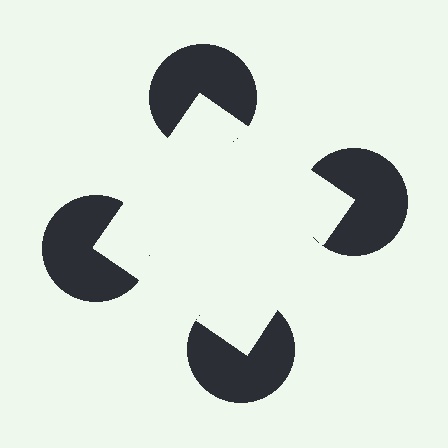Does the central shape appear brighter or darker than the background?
It typically appears slightly brighter than the background, even though no actual brightness change is drawn.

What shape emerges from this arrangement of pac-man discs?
An illusory square — its edges are inferred from the aligned wedge cuts in the pac-man discs, not physically drawn.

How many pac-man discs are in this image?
There are 4 — one at each vertex of the illusory square.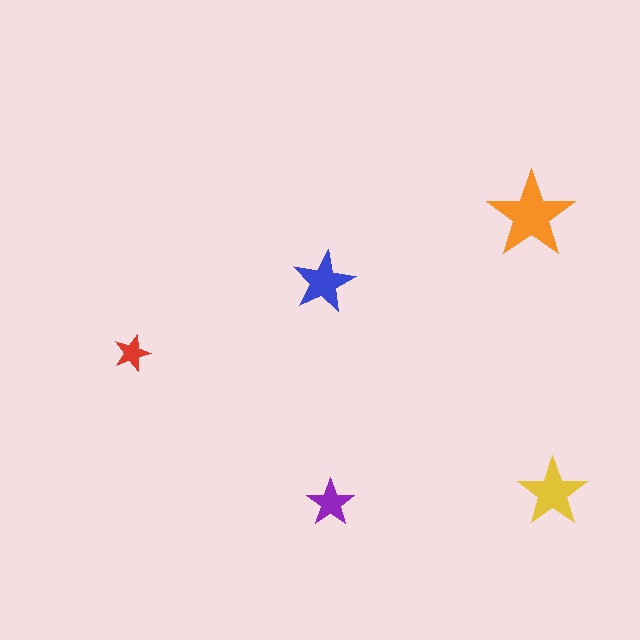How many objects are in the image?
There are 5 objects in the image.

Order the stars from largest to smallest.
the orange one, the yellow one, the blue one, the purple one, the red one.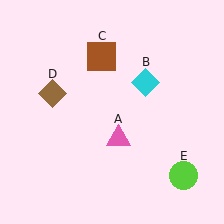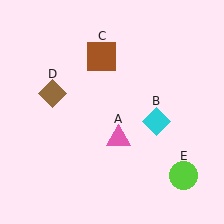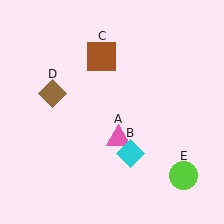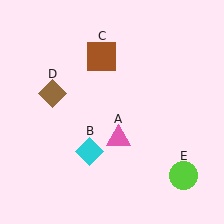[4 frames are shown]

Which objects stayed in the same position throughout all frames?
Pink triangle (object A) and brown square (object C) and brown diamond (object D) and lime circle (object E) remained stationary.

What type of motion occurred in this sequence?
The cyan diamond (object B) rotated clockwise around the center of the scene.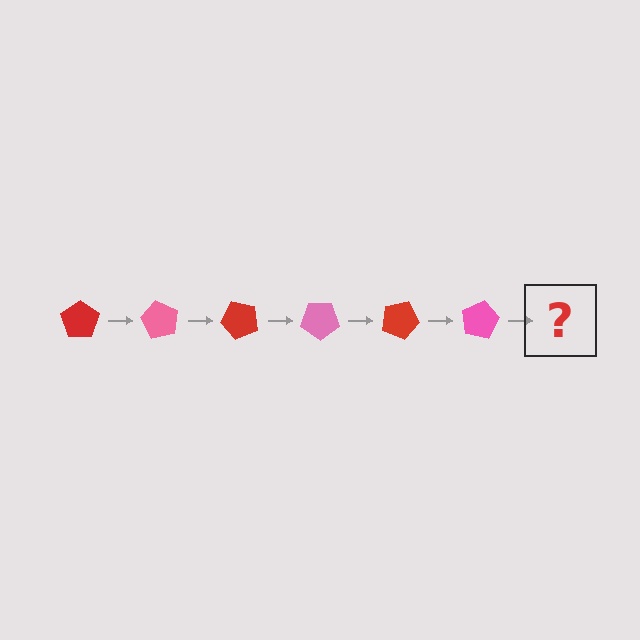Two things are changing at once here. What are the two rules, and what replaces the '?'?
The two rules are that it rotates 60 degrees each step and the color cycles through red and pink. The '?' should be a red pentagon, rotated 360 degrees from the start.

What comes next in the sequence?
The next element should be a red pentagon, rotated 360 degrees from the start.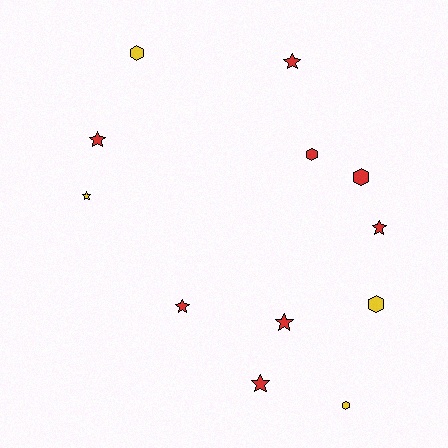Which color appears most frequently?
Red, with 8 objects.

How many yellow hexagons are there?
There are 3 yellow hexagons.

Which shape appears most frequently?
Star, with 7 objects.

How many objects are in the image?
There are 12 objects.